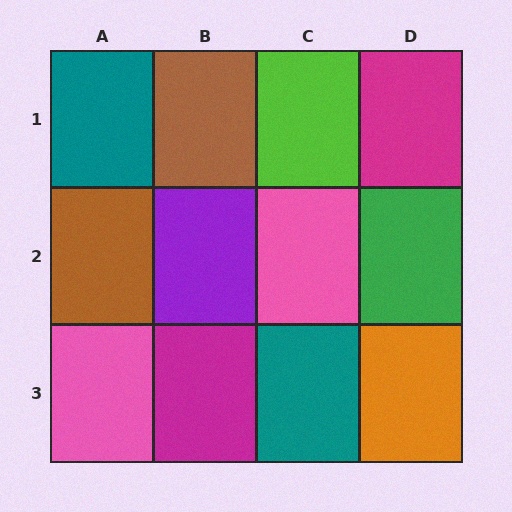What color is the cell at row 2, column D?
Green.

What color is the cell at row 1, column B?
Brown.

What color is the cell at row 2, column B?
Purple.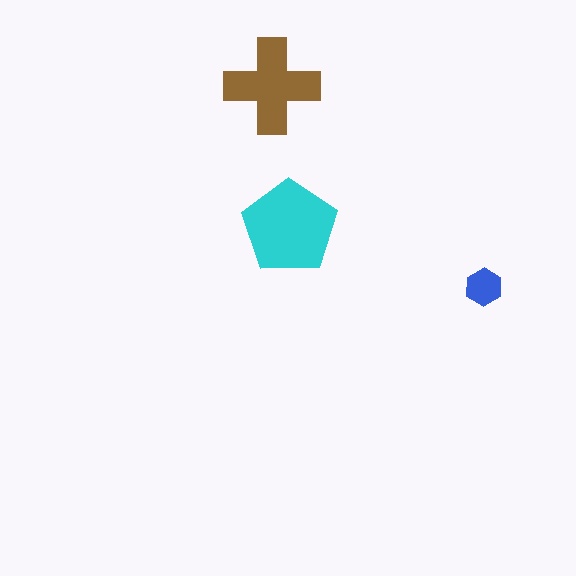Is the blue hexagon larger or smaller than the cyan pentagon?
Smaller.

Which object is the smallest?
The blue hexagon.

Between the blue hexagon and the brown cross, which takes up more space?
The brown cross.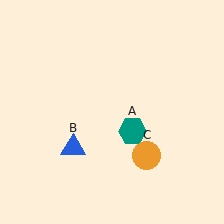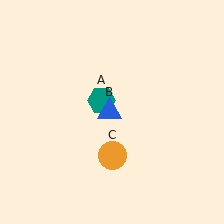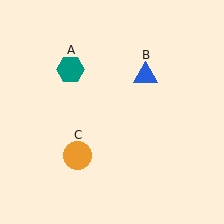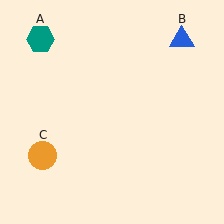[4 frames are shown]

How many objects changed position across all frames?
3 objects changed position: teal hexagon (object A), blue triangle (object B), orange circle (object C).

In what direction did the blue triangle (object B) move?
The blue triangle (object B) moved up and to the right.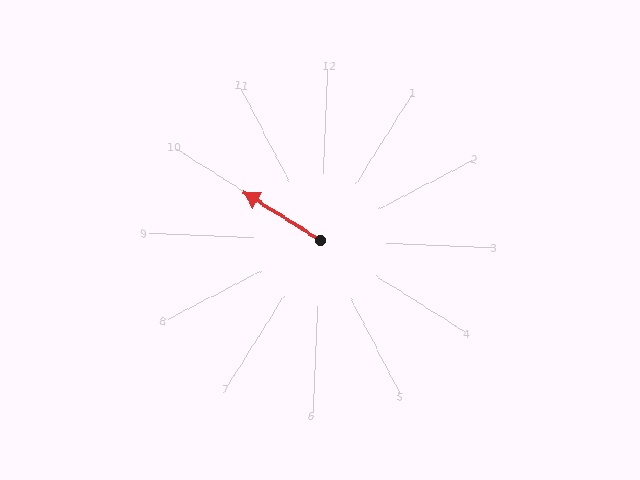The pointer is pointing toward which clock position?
Roughly 10 o'clock.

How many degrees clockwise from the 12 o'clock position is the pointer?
Approximately 299 degrees.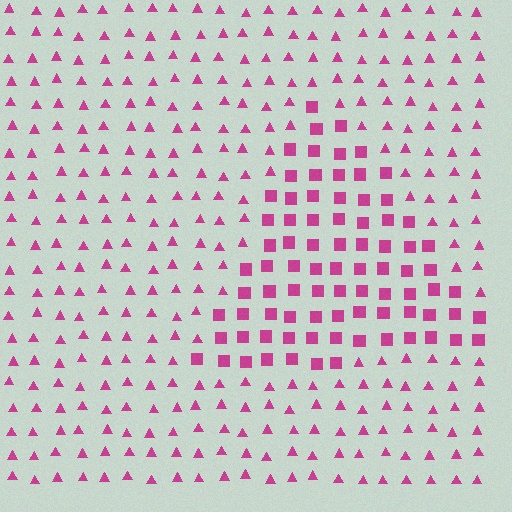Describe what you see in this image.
The image is filled with small magenta elements arranged in a uniform grid. A triangle-shaped region contains squares, while the surrounding area contains triangles. The boundary is defined purely by the change in element shape.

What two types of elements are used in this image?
The image uses squares inside the triangle region and triangles outside it.